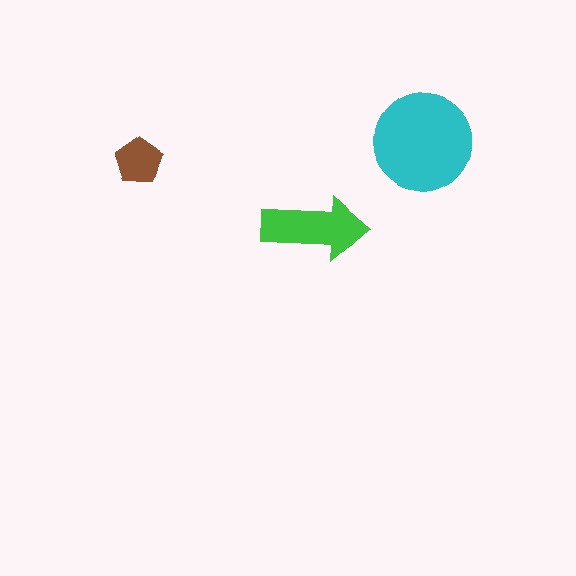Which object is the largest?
The cyan circle.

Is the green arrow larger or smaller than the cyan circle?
Smaller.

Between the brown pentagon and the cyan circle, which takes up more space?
The cyan circle.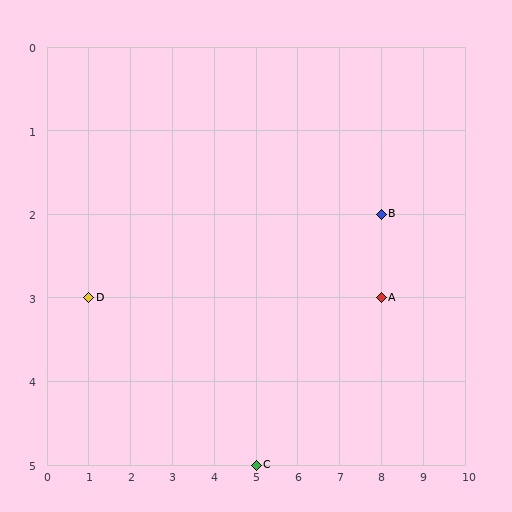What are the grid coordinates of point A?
Point A is at grid coordinates (8, 3).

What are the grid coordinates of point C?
Point C is at grid coordinates (5, 5).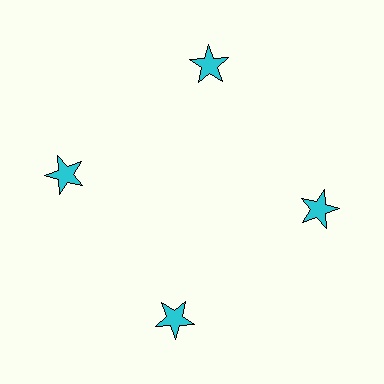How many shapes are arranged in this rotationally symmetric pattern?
There are 4 shapes, arranged in 4 groups of 1.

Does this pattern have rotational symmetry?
Yes, this pattern has 4-fold rotational symmetry. It looks the same after rotating 90 degrees around the center.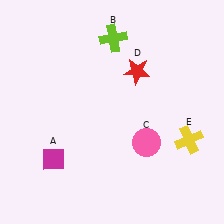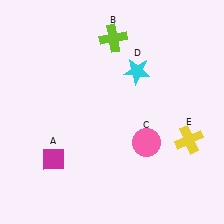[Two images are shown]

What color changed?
The star (D) changed from red in Image 1 to cyan in Image 2.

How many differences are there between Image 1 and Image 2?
There is 1 difference between the two images.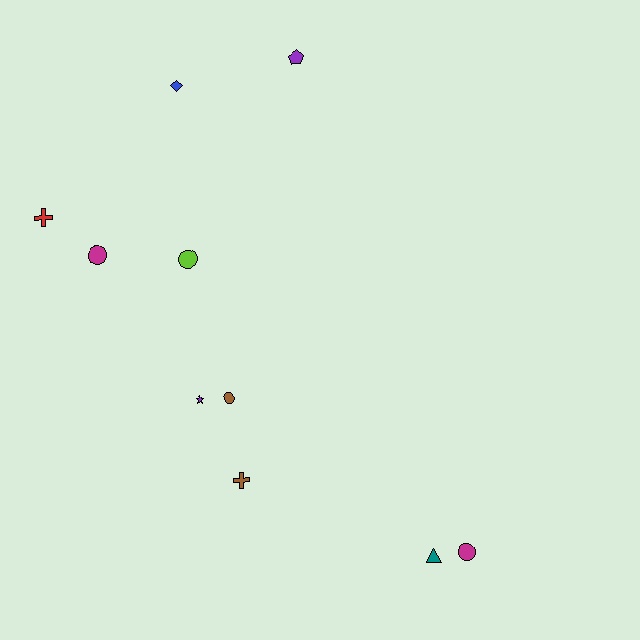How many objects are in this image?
There are 10 objects.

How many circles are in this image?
There are 4 circles.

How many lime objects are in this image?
There is 1 lime object.